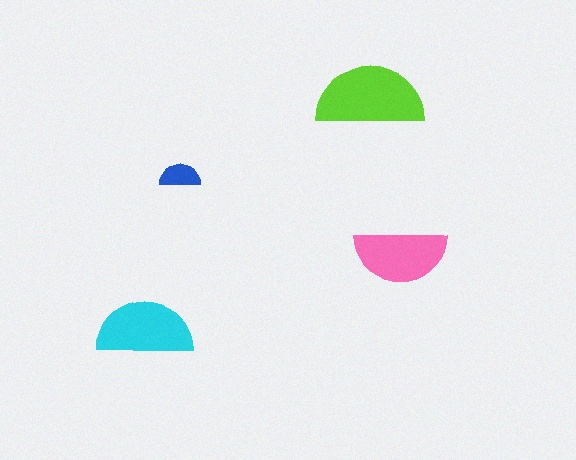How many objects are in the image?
There are 4 objects in the image.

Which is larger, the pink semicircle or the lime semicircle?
The lime one.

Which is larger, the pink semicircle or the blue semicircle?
The pink one.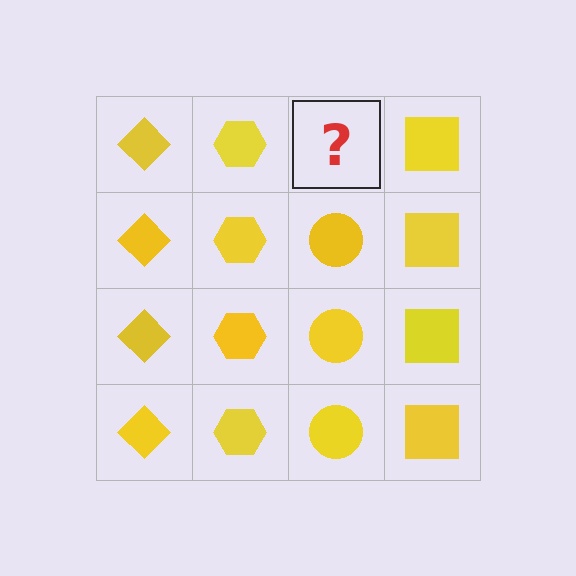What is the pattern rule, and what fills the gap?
The rule is that each column has a consistent shape. The gap should be filled with a yellow circle.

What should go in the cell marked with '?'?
The missing cell should contain a yellow circle.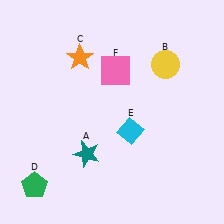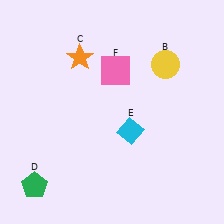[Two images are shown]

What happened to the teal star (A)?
The teal star (A) was removed in Image 2. It was in the bottom-left area of Image 1.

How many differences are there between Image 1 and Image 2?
There is 1 difference between the two images.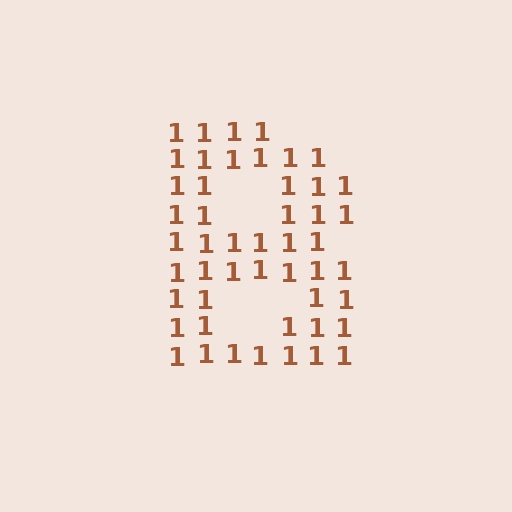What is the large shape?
The large shape is the letter B.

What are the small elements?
The small elements are digit 1's.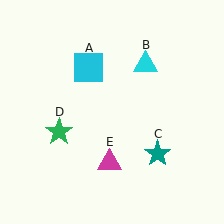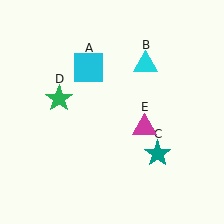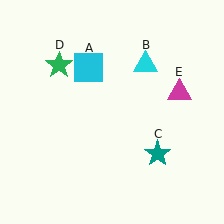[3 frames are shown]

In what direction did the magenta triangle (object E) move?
The magenta triangle (object E) moved up and to the right.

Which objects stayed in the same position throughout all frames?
Cyan square (object A) and cyan triangle (object B) and teal star (object C) remained stationary.